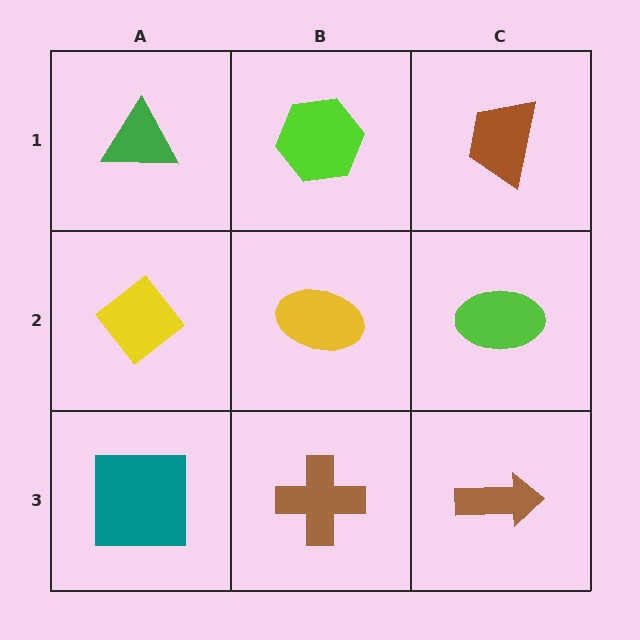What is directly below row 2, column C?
A brown arrow.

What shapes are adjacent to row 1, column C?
A lime ellipse (row 2, column C), a lime hexagon (row 1, column B).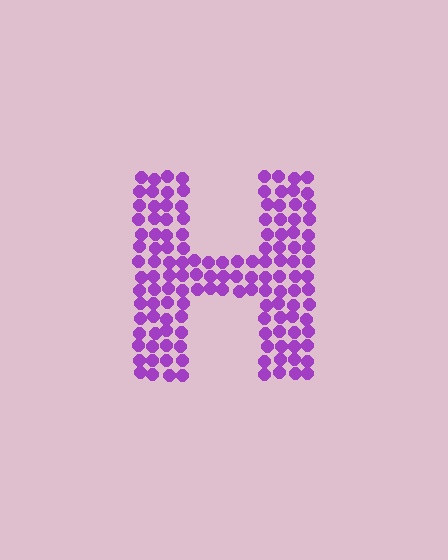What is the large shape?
The large shape is the letter H.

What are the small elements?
The small elements are circles.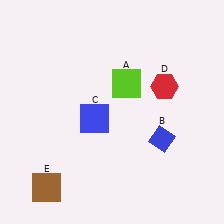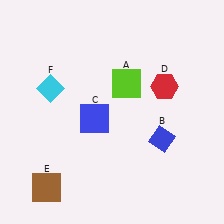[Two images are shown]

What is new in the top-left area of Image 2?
A cyan diamond (F) was added in the top-left area of Image 2.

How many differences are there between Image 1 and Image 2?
There is 1 difference between the two images.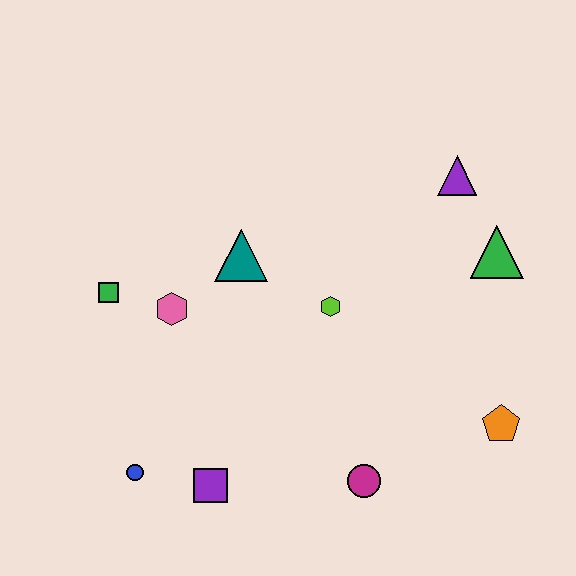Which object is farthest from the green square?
The orange pentagon is farthest from the green square.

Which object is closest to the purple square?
The blue circle is closest to the purple square.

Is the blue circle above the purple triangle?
No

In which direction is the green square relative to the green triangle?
The green square is to the left of the green triangle.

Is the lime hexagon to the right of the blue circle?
Yes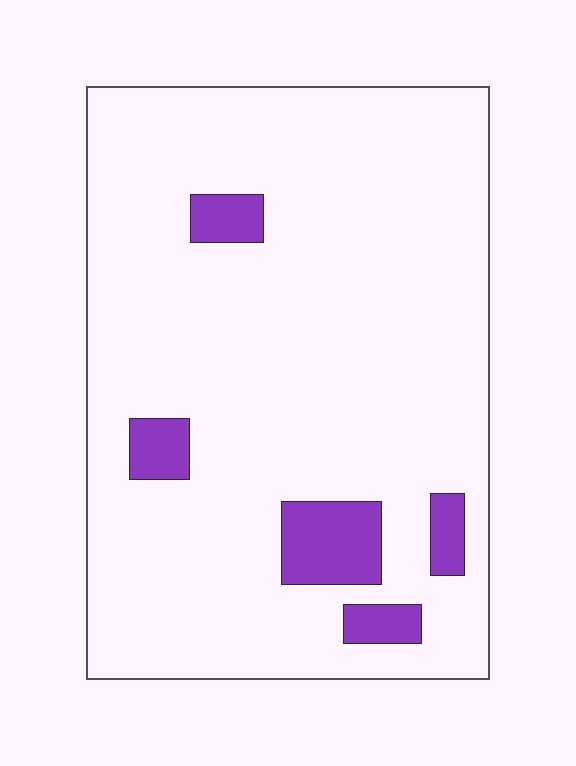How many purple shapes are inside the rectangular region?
5.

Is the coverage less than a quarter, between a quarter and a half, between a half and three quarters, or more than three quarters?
Less than a quarter.